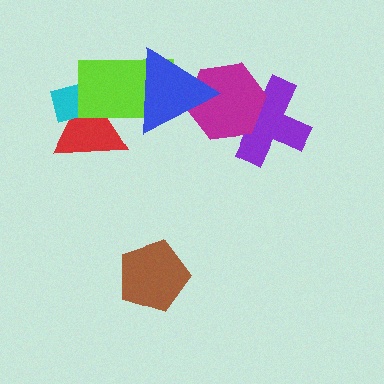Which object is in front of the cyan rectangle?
The lime rectangle is in front of the cyan rectangle.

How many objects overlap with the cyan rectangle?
2 objects overlap with the cyan rectangle.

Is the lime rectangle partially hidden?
Yes, it is partially covered by another shape.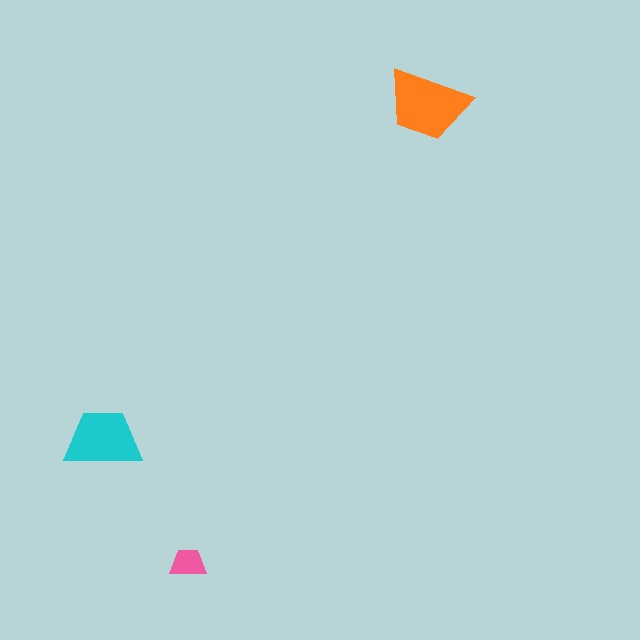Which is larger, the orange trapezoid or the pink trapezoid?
The orange one.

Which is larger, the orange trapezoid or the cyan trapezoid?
The orange one.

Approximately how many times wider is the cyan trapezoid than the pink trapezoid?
About 2 times wider.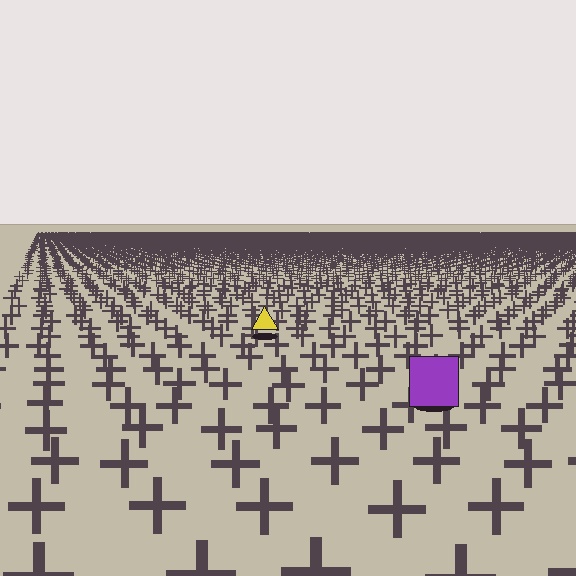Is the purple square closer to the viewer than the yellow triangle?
Yes. The purple square is closer — you can tell from the texture gradient: the ground texture is coarser near it.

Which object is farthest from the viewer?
The yellow triangle is farthest from the viewer. It appears smaller and the ground texture around it is denser.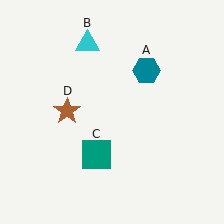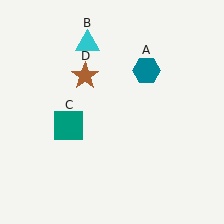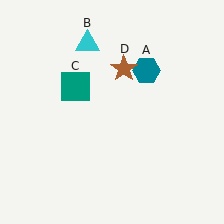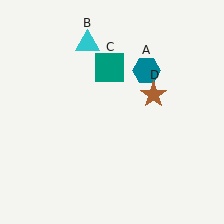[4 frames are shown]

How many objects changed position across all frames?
2 objects changed position: teal square (object C), brown star (object D).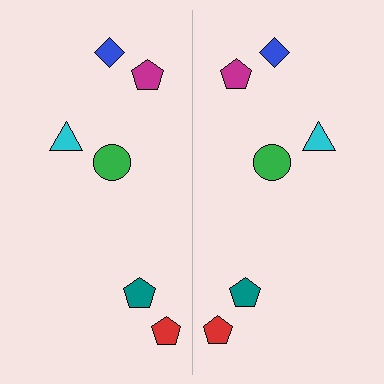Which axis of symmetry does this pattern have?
The pattern has a vertical axis of symmetry running through the center of the image.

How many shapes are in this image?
There are 12 shapes in this image.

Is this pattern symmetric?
Yes, this pattern has bilateral (reflection) symmetry.